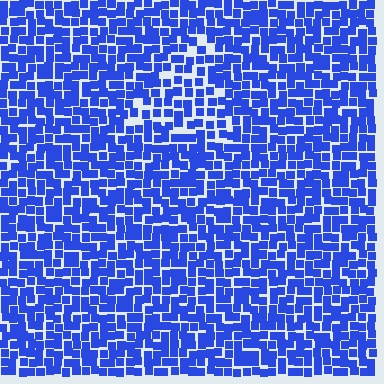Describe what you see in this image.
The image contains small blue elements arranged at two different densities. A triangle-shaped region is visible where the elements are less densely packed than the surrounding area.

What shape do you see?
I see a triangle.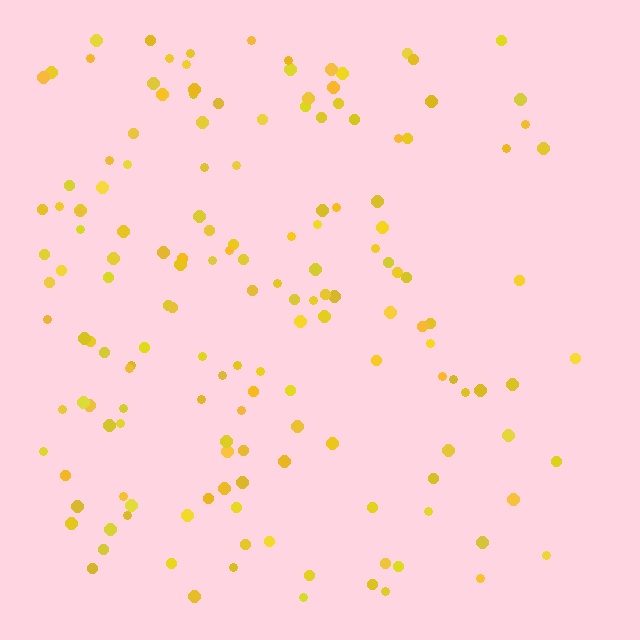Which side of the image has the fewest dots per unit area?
The right.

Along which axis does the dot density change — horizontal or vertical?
Horizontal.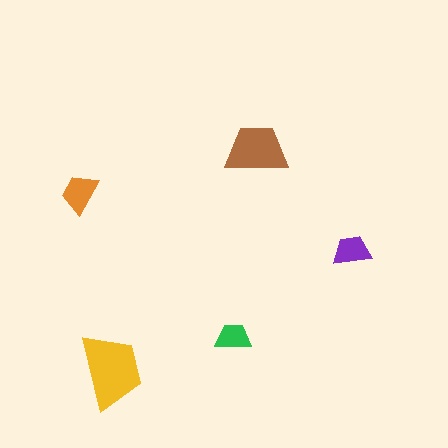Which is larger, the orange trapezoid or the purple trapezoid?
The orange one.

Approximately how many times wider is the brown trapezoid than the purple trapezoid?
About 1.5 times wider.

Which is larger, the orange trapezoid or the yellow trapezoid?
The yellow one.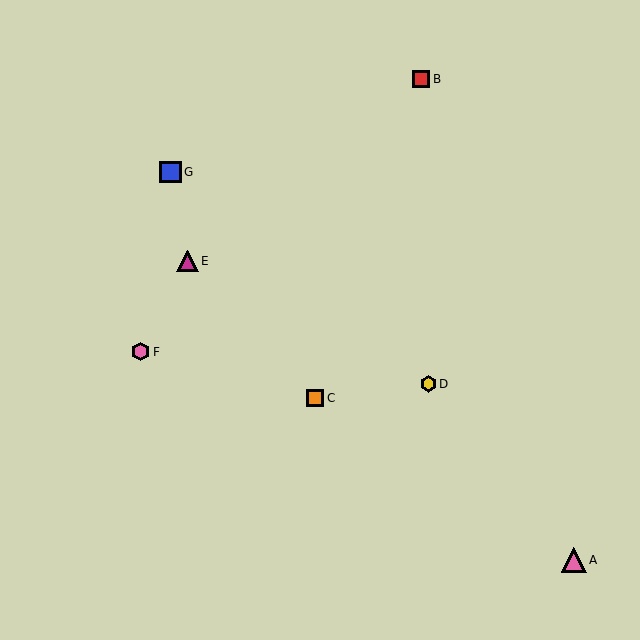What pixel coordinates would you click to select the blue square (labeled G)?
Click at (171, 172) to select the blue square G.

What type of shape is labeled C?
Shape C is an orange square.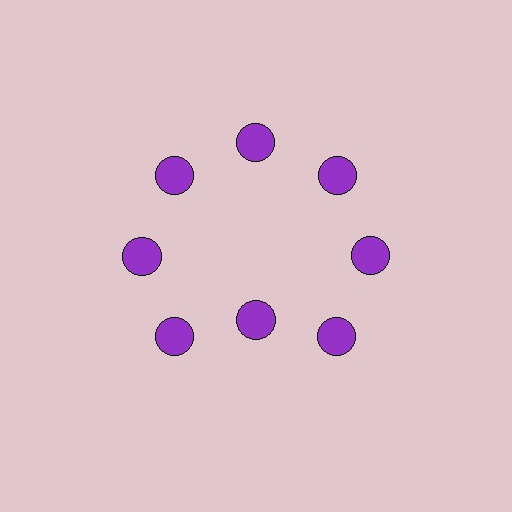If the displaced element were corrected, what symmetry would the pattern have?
It would have 8-fold rotational symmetry — the pattern would map onto itself every 45 degrees.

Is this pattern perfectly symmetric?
No. The 8 purple circles are arranged in a ring, but one element near the 6 o'clock position is pulled inward toward the center, breaking the 8-fold rotational symmetry.